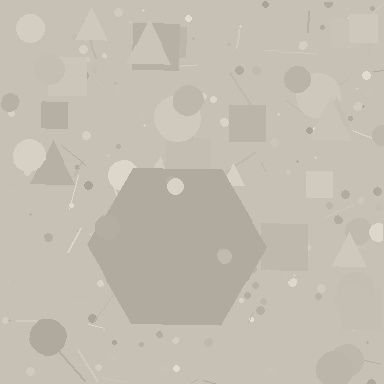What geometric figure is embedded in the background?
A hexagon is embedded in the background.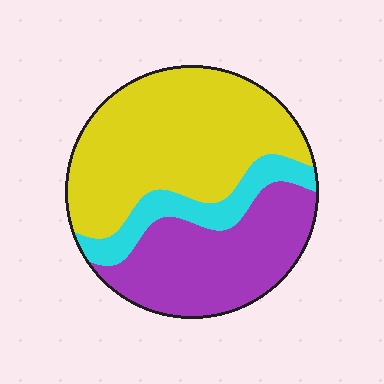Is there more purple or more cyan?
Purple.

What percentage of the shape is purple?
Purple takes up about one third (1/3) of the shape.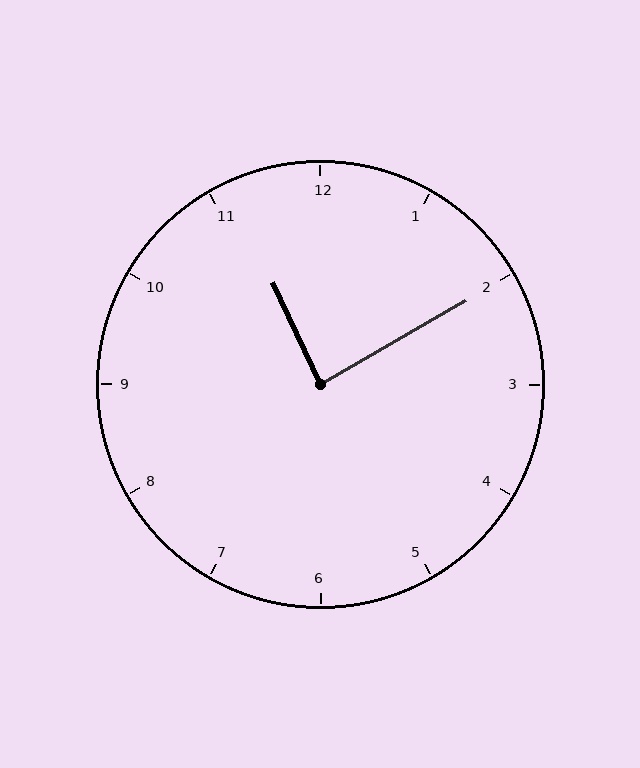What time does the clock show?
11:10.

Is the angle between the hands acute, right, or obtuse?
It is right.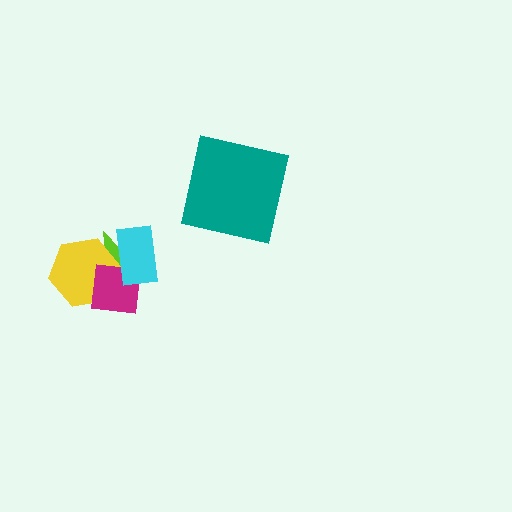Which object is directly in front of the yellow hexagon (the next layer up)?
The magenta square is directly in front of the yellow hexagon.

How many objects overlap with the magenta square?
3 objects overlap with the magenta square.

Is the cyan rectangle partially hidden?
No, no other shape covers it.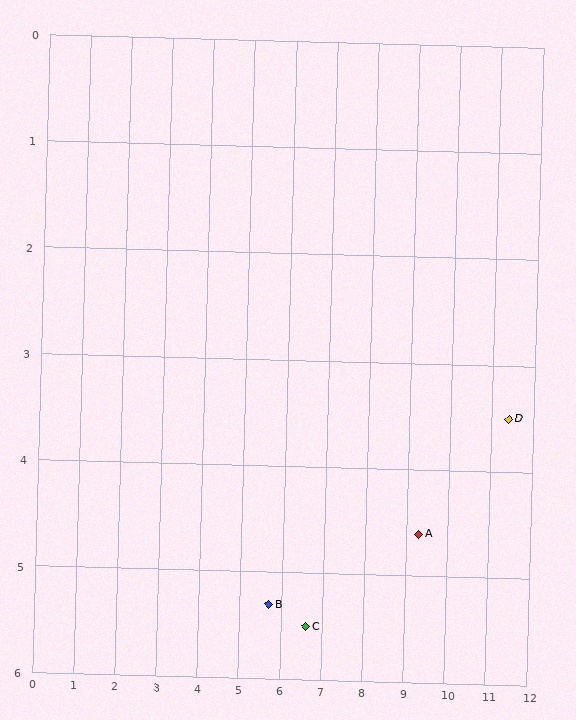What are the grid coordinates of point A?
Point A is at approximately (9.3, 4.6).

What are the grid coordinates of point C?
Point C is at approximately (6.6, 5.5).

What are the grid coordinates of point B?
Point B is at approximately (5.7, 5.3).